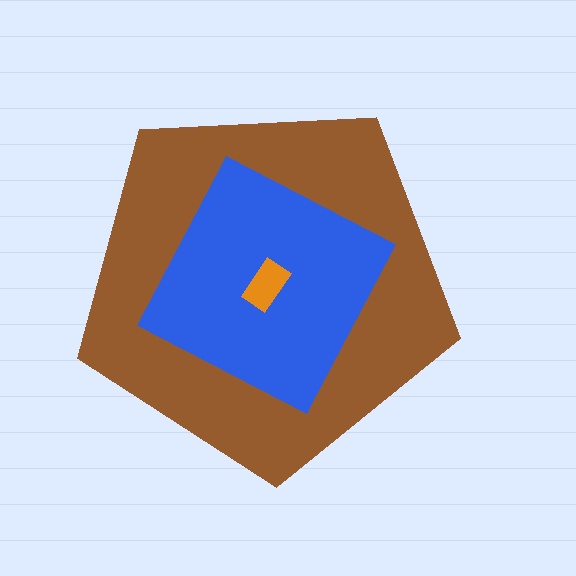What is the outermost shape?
The brown pentagon.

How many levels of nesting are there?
3.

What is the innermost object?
The orange rectangle.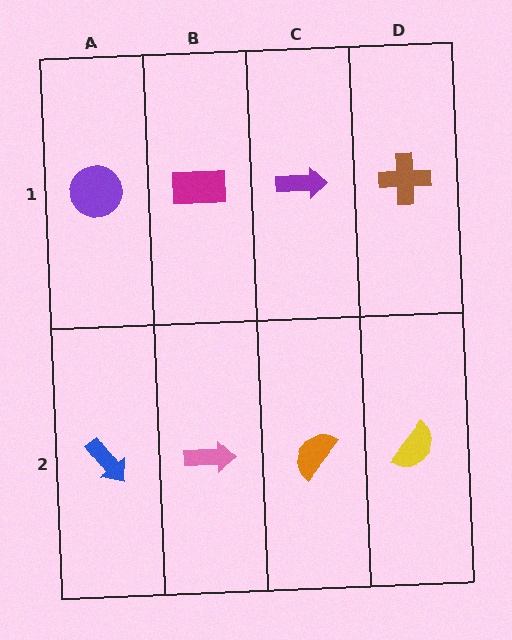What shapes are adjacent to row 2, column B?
A magenta rectangle (row 1, column B), a blue arrow (row 2, column A), an orange semicircle (row 2, column C).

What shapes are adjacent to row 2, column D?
A brown cross (row 1, column D), an orange semicircle (row 2, column C).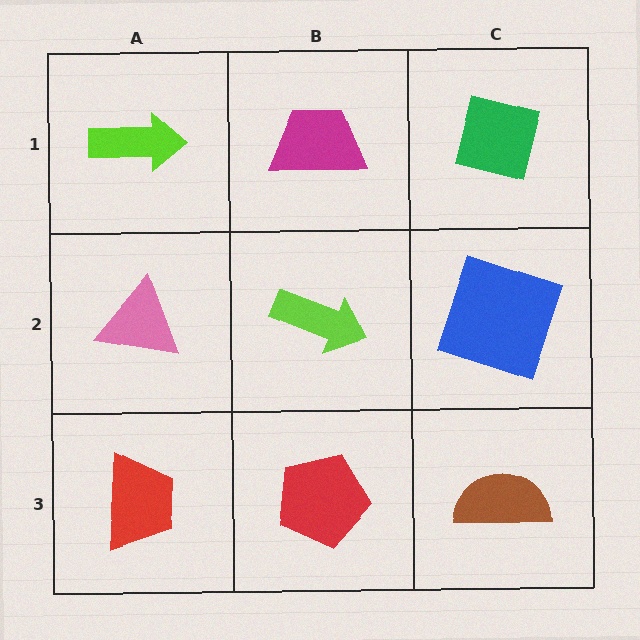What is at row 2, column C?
A blue square.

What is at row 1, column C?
A green square.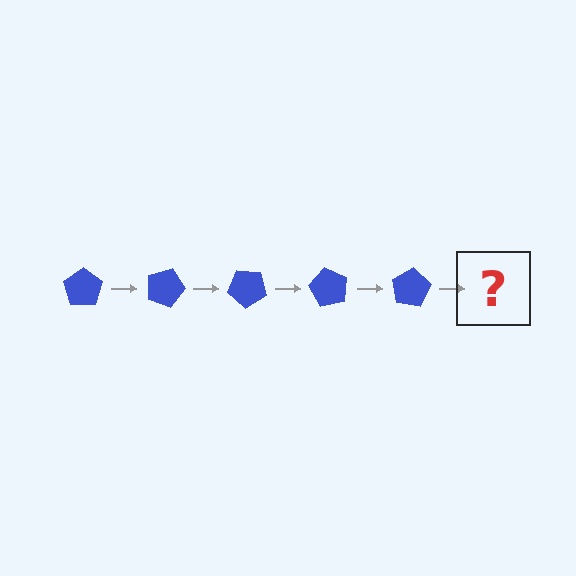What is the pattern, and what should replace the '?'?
The pattern is that the pentagon rotates 20 degrees each step. The '?' should be a blue pentagon rotated 100 degrees.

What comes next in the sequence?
The next element should be a blue pentagon rotated 100 degrees.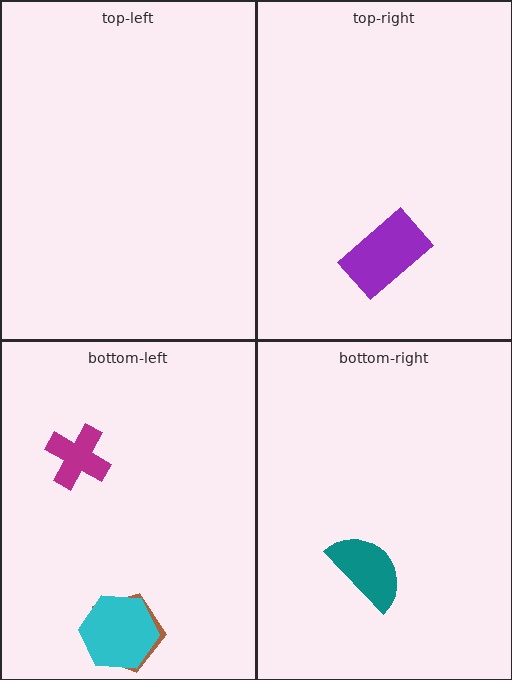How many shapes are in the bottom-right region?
1.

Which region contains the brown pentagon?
The bottom-left region.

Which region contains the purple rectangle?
The top-right region.